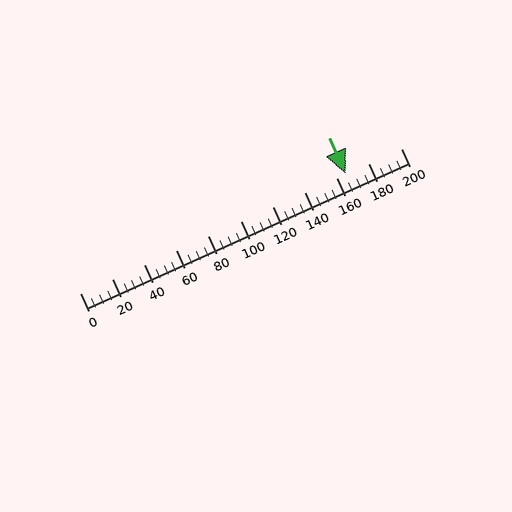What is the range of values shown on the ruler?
The ruler shows values from 0 to 200.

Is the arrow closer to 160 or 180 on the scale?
The arrow is closer to 160.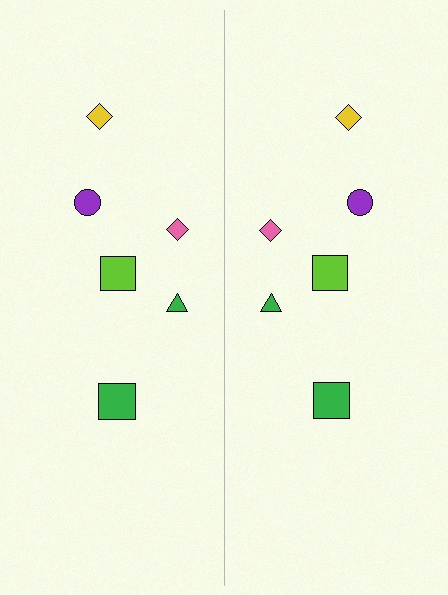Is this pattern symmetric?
Yes, this pattern has bilateral (reflection) symmetry.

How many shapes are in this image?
There are 12 shapes in this image.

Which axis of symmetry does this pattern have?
The pattern has a vertical axis of symmetry running through the center of the image.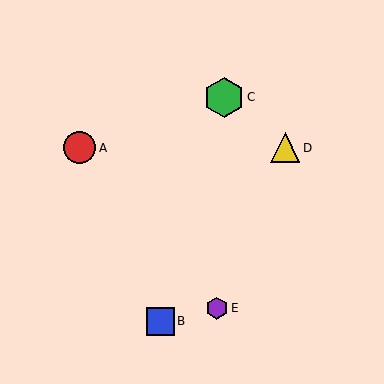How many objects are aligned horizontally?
2 objects (A, D) are aligned horizontally.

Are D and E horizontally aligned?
No, D is at y≈148 and E is at y≈308.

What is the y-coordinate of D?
Object D is at y≈148.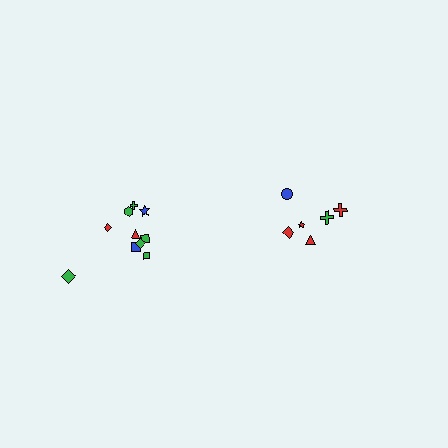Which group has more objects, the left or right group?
The left group.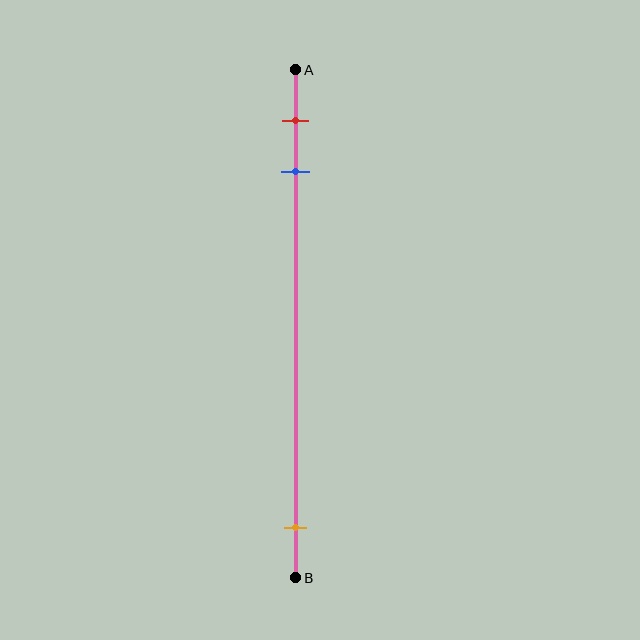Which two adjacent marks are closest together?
The red and blue marks are the closest adjacent pair.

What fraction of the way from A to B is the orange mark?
The orange mark is approximately 90% (0.9) of the way from A to B.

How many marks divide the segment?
There are 3 marks dividing the segment.